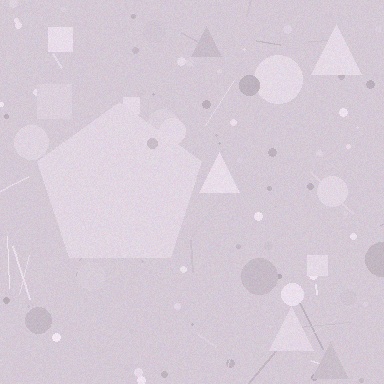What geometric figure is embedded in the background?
A pentagon is embedded in the background.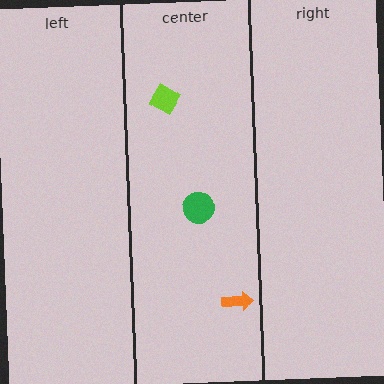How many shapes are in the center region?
3.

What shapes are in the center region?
The lime diamond, the green circle, the orange arrow.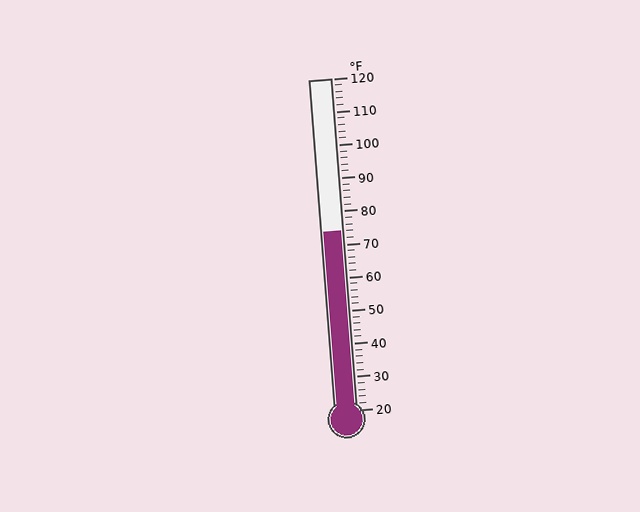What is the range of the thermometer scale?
The thermometer scale ranges from 20°F to 120°F.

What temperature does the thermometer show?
The thermometer shows approximately 74°F.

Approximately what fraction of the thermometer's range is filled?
The thermometer is filled to approximately 55% of its range.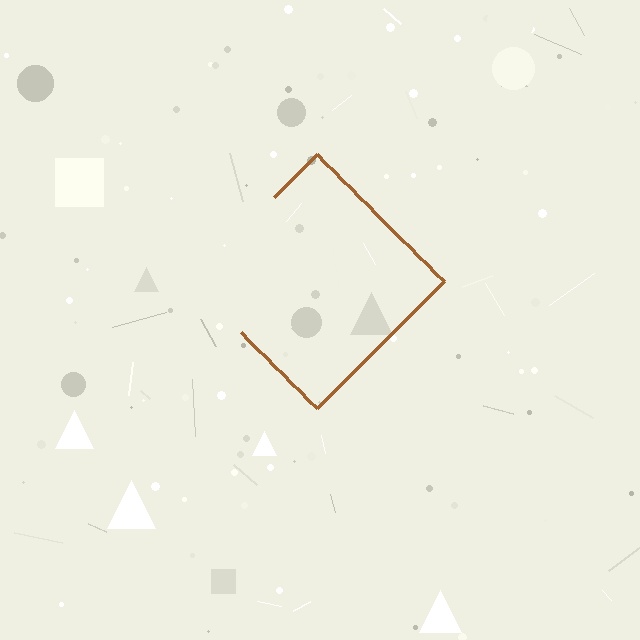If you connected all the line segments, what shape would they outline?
They would outline a diamond.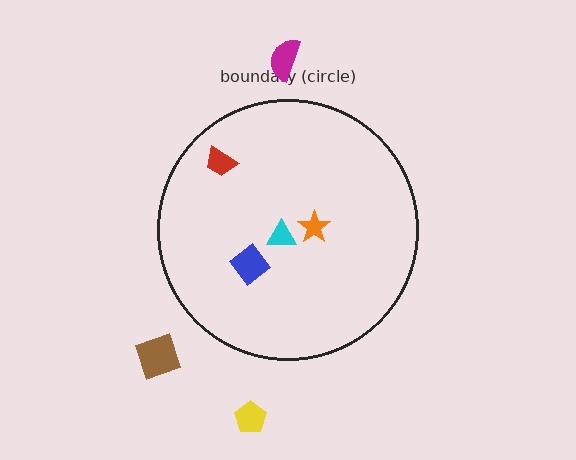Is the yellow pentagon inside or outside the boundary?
Outside.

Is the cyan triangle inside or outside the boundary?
Inside.